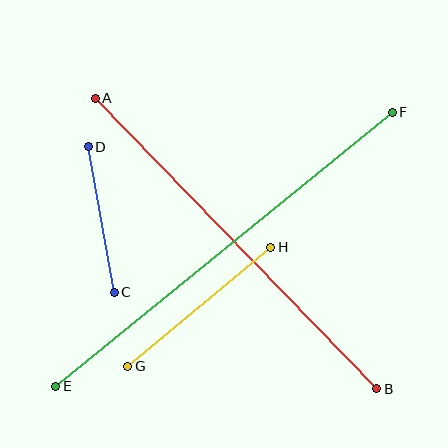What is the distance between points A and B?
The distance is approximately 405 pixels.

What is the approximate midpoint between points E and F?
The midpoint is at approximately (224, 249) pixels.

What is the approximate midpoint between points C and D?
The midpoint is at approximately (101, 219) pixels.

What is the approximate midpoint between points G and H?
The midpoint is at approximately (199, 307) pixels.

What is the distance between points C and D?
The distance is approximately 148 pixels.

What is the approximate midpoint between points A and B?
The midpoint is at approximately (236, 243) pixels.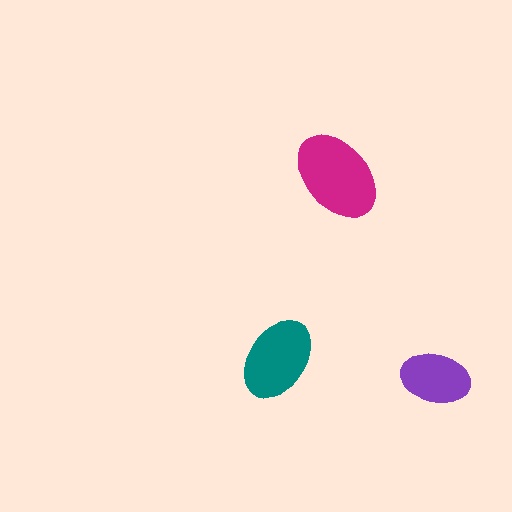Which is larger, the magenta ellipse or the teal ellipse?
The magenta one.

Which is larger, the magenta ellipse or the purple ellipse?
The magenta one.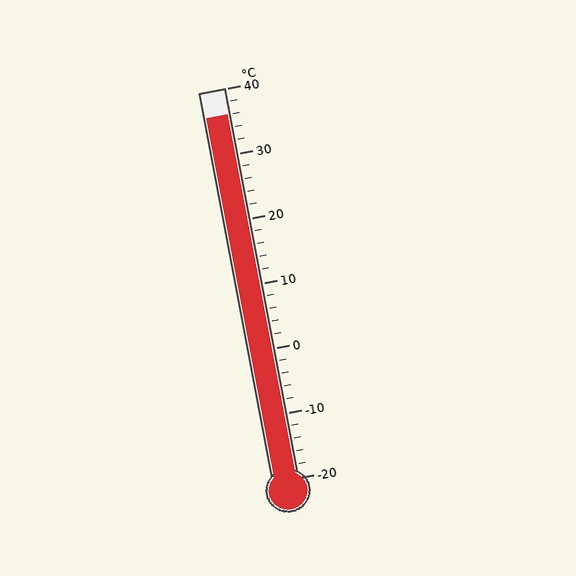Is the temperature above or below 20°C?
The temperature is above 20°C.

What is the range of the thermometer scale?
The thermometer scale ranges from -20°C to 40°C.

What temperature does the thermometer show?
The thermometer shows approximately 36°C.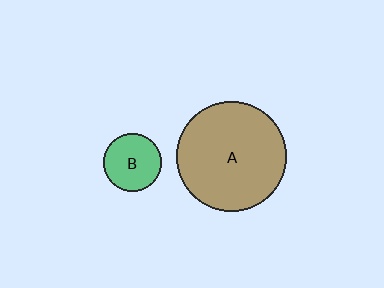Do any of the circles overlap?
No, none of the circles overlap.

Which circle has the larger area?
Circle A (brown).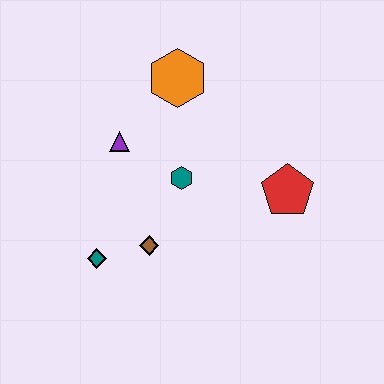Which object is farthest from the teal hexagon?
The teal diamond is farthest from the teal hexagon.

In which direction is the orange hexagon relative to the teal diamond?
The orange hexagon is above the teal diamond.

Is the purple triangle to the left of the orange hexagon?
Yes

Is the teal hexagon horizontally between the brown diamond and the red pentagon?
Yes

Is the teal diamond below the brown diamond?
Yes